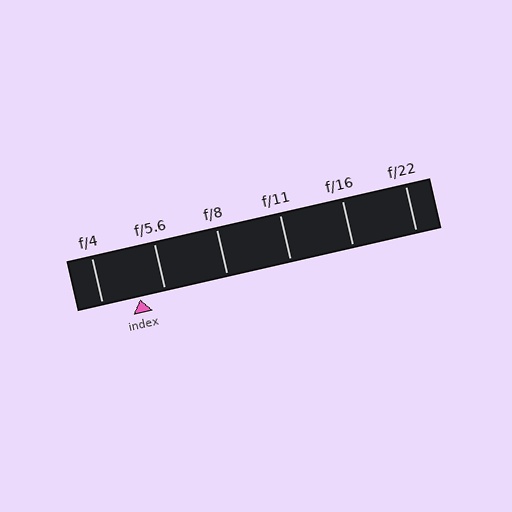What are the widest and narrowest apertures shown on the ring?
The widest aperture shown is f/4 and the narrowest is f/22.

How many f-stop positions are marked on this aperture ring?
There are 6 f-stop positions marked.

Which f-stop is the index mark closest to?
The index mark is closest to f/5.6.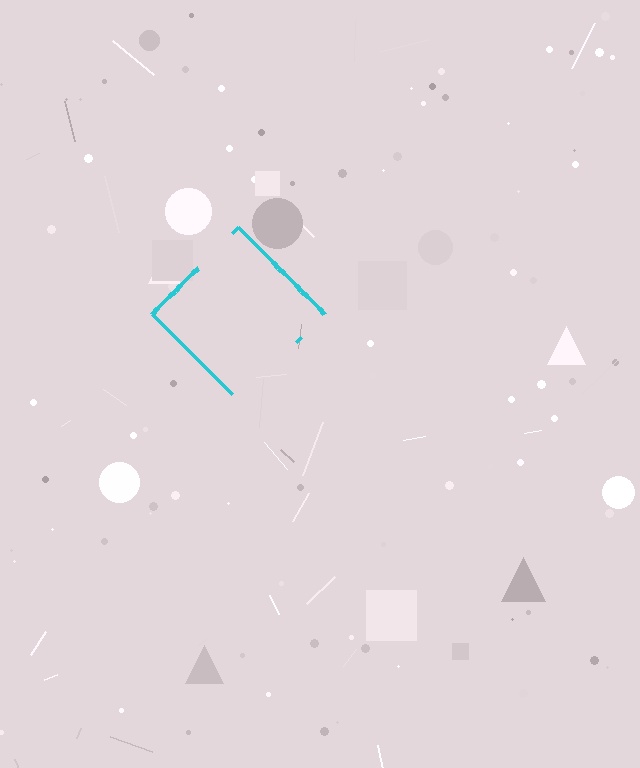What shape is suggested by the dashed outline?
The dashed outline suggests a diamond.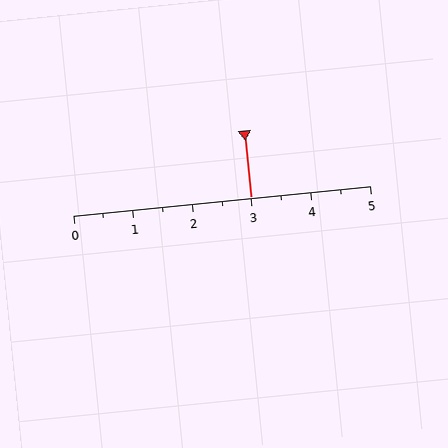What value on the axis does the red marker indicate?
The marker indicates approximately 3.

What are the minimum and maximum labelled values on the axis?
The axis runs from 0 to 5.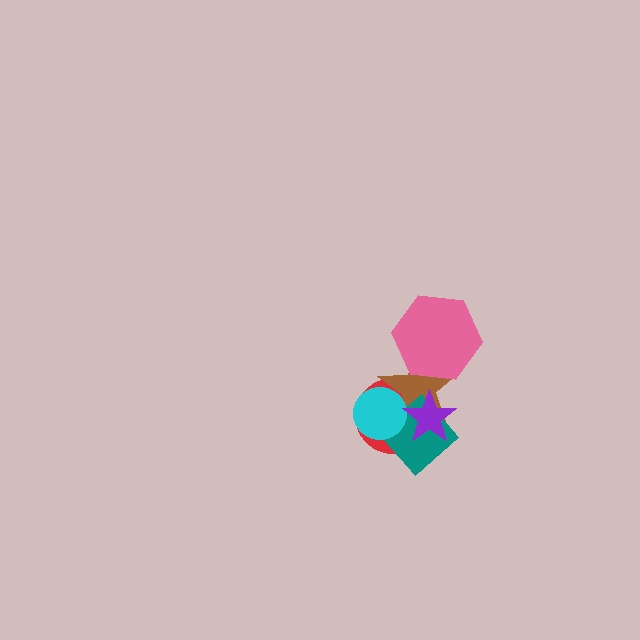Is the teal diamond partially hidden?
Yes, it is partially covered by another shape.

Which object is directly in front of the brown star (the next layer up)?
The teal diamond is directly in front of the brown star.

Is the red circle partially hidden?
Yes, it is partially covered by another shape.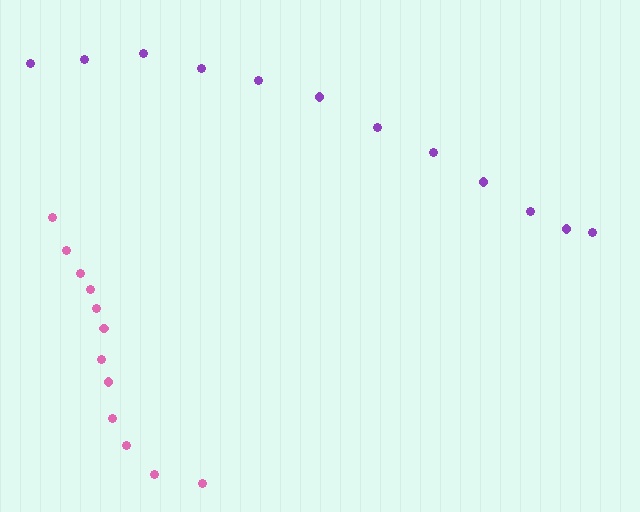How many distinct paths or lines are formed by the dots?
There are 2 distinct paths.